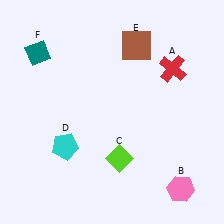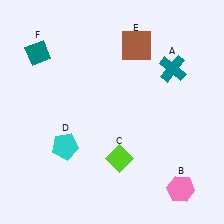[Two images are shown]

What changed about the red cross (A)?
In Image 1, A is red. In Image 2, it changed to teal.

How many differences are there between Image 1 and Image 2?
There is 1 difference between the two images.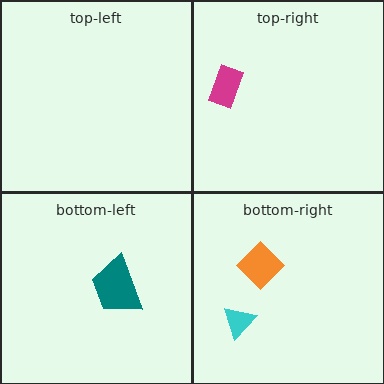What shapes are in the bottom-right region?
The cyan triangle, the orange diamond.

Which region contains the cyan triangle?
The bottom-right region.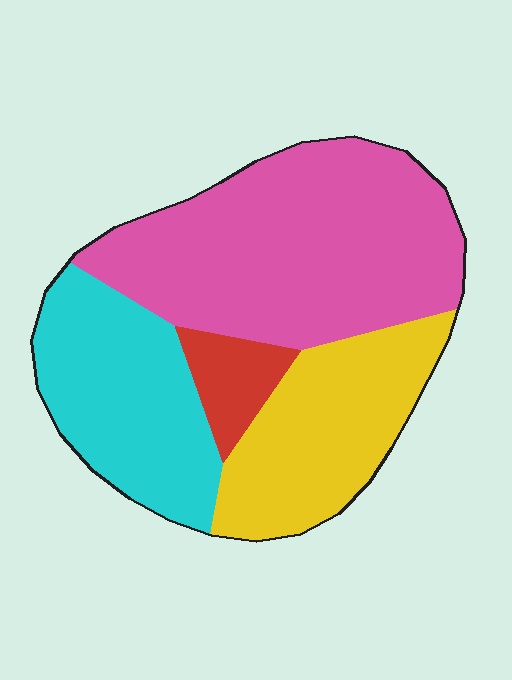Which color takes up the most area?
Pink, at roughly 45%.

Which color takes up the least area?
Red, at roughly 5%.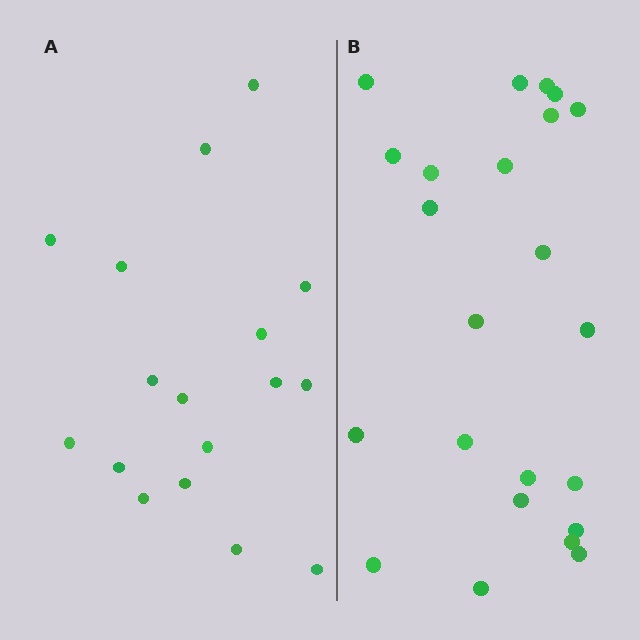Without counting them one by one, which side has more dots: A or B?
Region B (the right region) has more dots.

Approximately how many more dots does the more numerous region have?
Region B has about 6 more dots than region A.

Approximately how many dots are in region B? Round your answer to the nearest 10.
About 20 dots. (The exact count is 23, which rounds to 20.)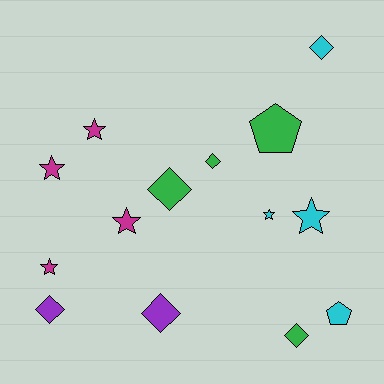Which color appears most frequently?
Cyan, with 4 objects.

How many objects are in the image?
There are 14 objects.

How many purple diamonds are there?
There are 2 purple diamonds.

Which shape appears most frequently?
Diamond, with 6 objects.